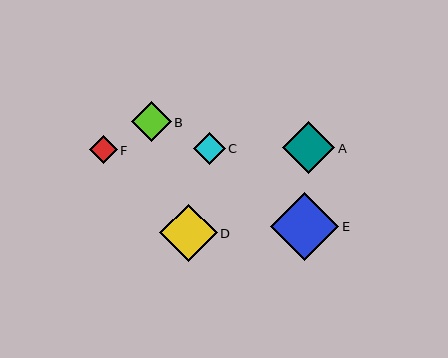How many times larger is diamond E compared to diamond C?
Diamond E is approximately 2.1 times the size of diamond C.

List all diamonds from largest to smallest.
From largest to smallest: E, D, A, B, C, F.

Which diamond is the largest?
Diamond E is the largest with a size of approximately 68 pixels.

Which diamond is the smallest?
Diamond F is the smallest with a size of approximately 28 pixels.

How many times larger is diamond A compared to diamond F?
Diamond A is approximately 1.9 times the size of diamond F.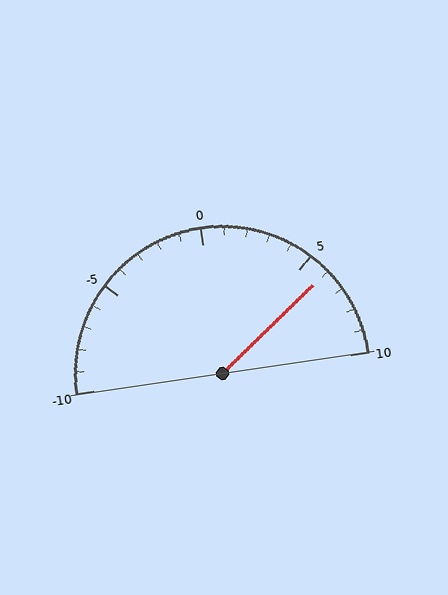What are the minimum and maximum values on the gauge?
The gauge ranges from -10 to 10.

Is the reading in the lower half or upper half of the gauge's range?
The reading is in the upper half of the range (-10 to 10).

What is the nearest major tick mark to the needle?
The nearest major tick mark is 5.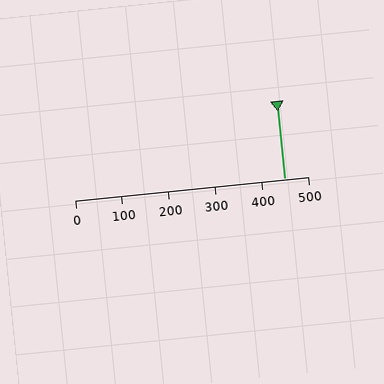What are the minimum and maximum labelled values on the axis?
The axis runs from 0 to 500.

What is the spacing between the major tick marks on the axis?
The major ticks are spaced 100 apart.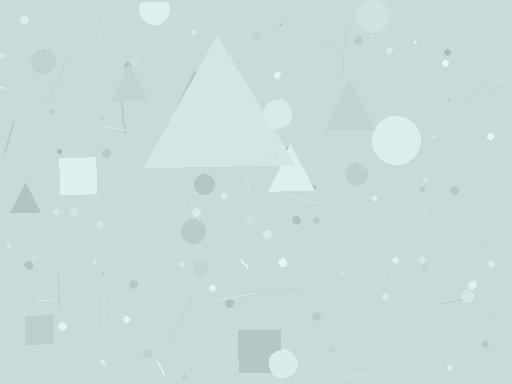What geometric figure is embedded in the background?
A triangle is embedded in the background.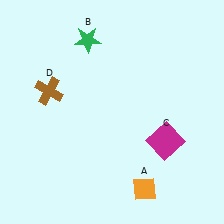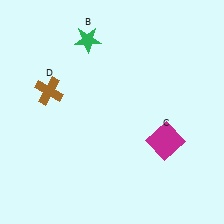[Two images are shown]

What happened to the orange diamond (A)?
The orange diamond (A) was removed in Image 2. It was in the bottom-right area of Image 1.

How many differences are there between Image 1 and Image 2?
There is 1 difference between the two images.